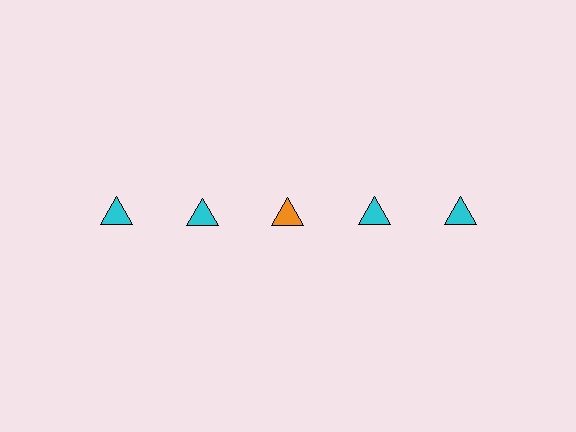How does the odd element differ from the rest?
It has a different color: orange instead of cyan.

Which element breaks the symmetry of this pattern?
The orange triangle in the top row, center column breaks the symmetry. All other shapes are cyan triangles.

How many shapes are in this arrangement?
There are 5 shapes arranged in a grid pattern.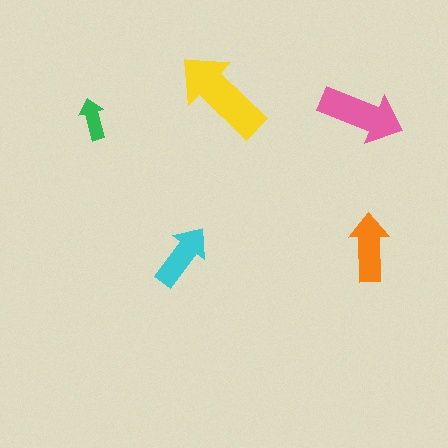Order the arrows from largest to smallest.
the yellow one, the pink one, the orange one, the cyan one, the green one.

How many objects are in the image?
There are 5 objects in the image.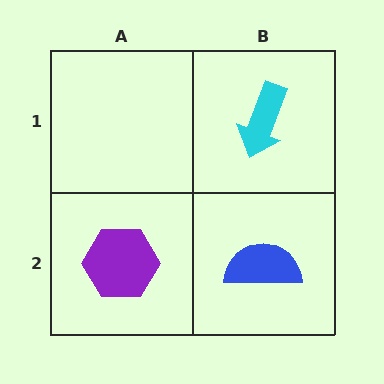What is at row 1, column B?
A cyan arrow.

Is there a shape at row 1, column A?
No, that cell is empty.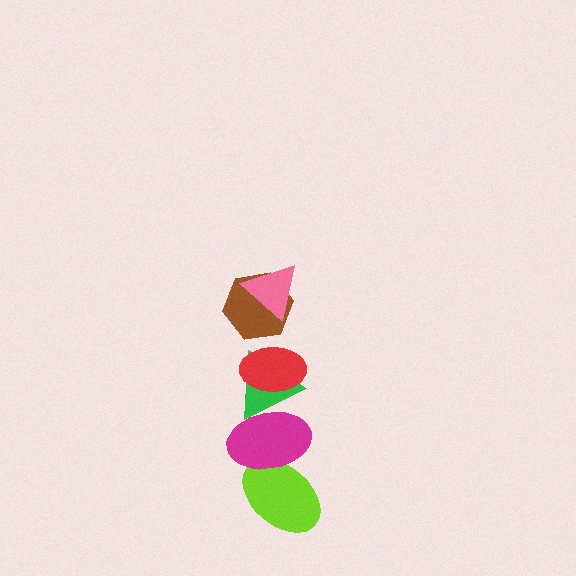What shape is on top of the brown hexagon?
The pink triangle is on top of the brown hexagon.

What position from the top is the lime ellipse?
The lime ellipse is 6th from the top.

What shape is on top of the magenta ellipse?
The green triangle is on top of the magenta ellipse.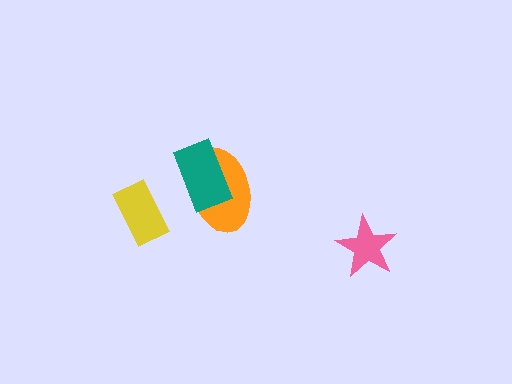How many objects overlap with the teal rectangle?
1 object overlaps with the teal rectangle.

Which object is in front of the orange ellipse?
The teal rectangle is in front of the orange ellipse.